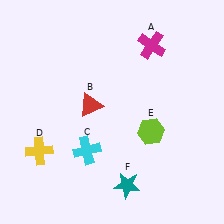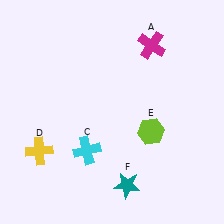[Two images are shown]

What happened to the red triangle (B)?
The red triangle (B) was removed in Image 2. It was in the top-left area of Image 1.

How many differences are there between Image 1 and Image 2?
There is 1 difference between the two images.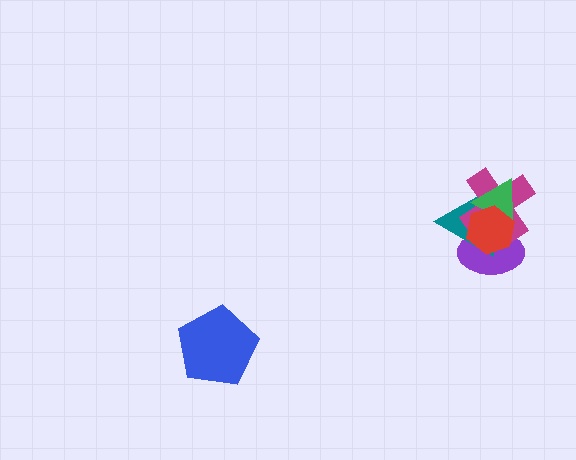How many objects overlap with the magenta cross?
4 objects overlap with the magenta cross.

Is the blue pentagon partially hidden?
No, no other shape covers it.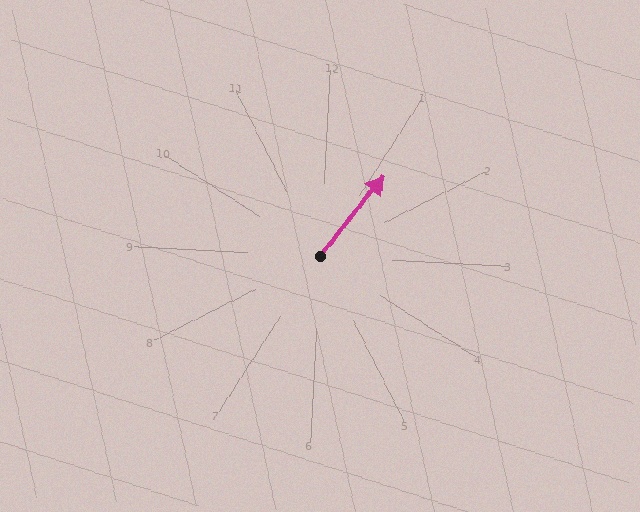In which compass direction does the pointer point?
Northeast.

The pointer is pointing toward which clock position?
Roughly 1 o'clock.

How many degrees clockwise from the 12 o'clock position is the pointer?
Approximately 35 degrees.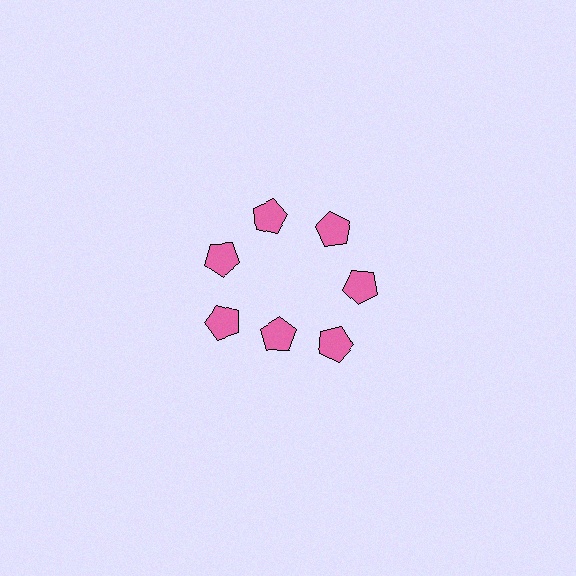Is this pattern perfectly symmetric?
No. The 7 pink pentagons are arranged in a ring, but one element near the 6 o'clock position is pulled inward toward the center, breaking the 7-fold rotational symmetry.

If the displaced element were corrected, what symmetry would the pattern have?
It would have 7-fold rotational symmetry — the pattern would map onto itself every 51 degrees.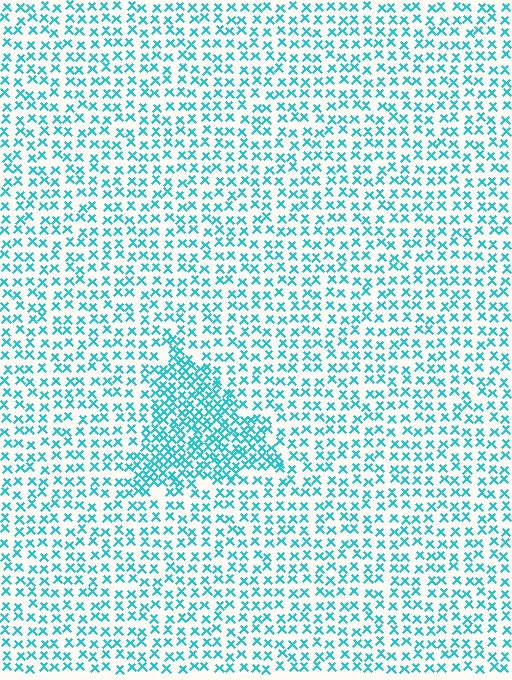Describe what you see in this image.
The image contains small cyan elements arranged at two different densities. A triangle-shaped region is visible where the elements are more densely packed than the surrounding area.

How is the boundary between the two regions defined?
The boundary is defined by a change in element density (approximately 2.0x ratio). All elements are the same color, size, and shape.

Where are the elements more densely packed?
The elements are more densely packed inside the triangle boundary.